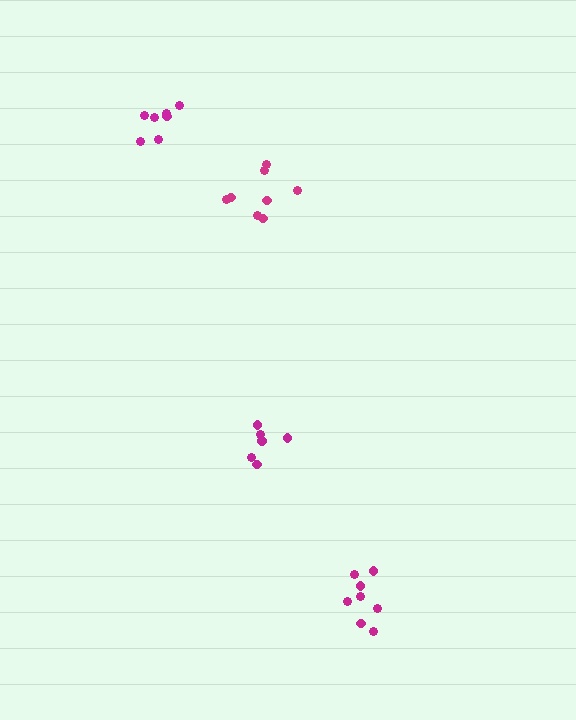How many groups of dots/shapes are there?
There are 4 groups.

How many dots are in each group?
Group 1: 8 dots, Group 2: 8 dots, Group 3: 6 dots, Group 4: 7 dots (29 total).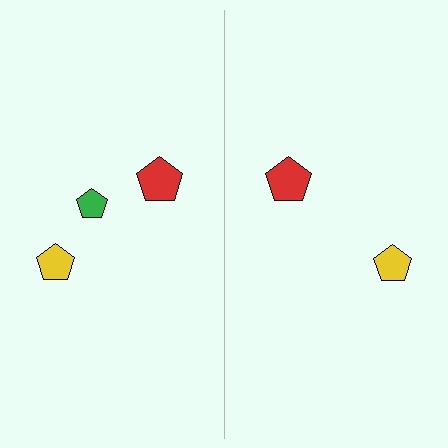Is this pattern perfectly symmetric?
No, the pattern is not perfectly symmetric. A green pentagon is missing from the right side.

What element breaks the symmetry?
A green pentagon is missing from the right side.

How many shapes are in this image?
There are 5 shapes in this image.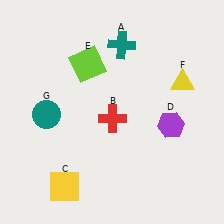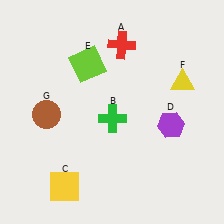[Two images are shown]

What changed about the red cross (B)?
In Image 1, B is red. In Image 2, it changed to green.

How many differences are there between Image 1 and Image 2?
There are 3 differences between the two images.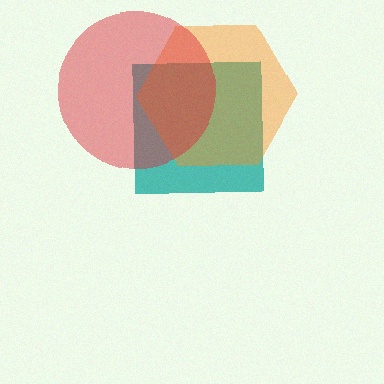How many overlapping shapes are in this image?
There are 3 overlapping shapes in the image.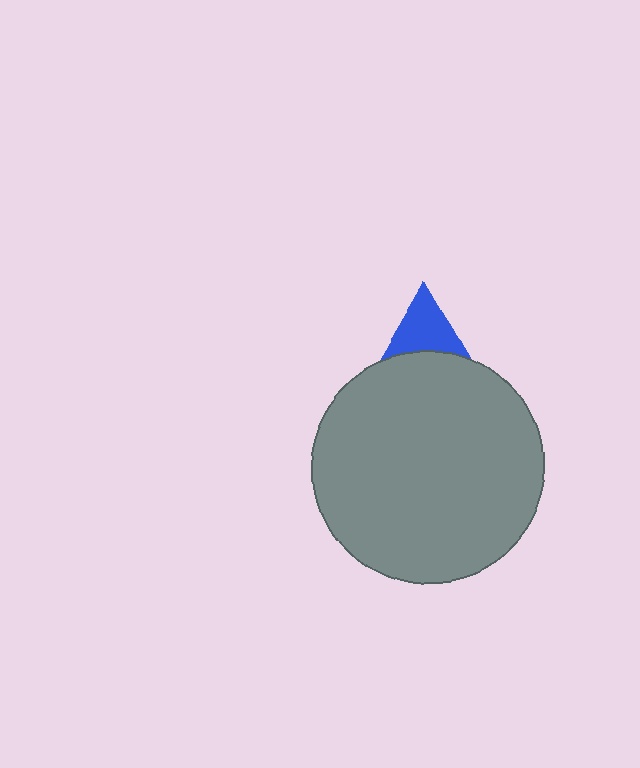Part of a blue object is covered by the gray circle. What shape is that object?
It is a triangle.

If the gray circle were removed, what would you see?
You would see the complete blue triangle.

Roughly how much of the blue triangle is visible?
A small part of it is visible (roughly 38%).